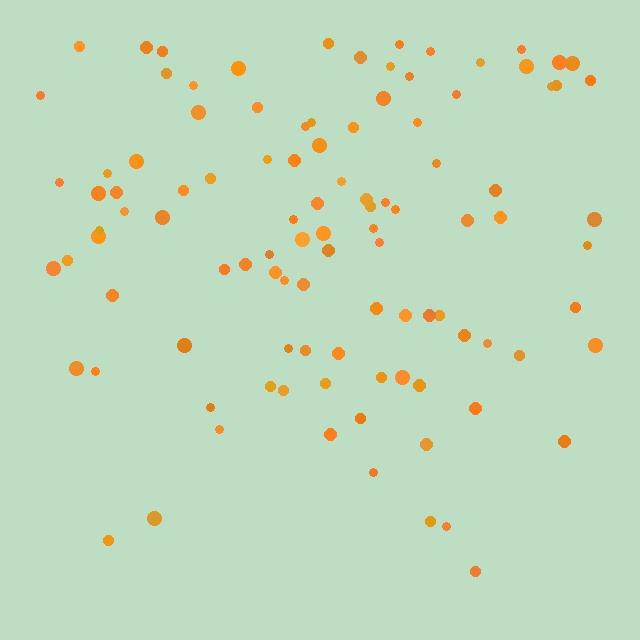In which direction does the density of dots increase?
From bottom to top, with the top side densest.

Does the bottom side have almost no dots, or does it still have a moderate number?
Still a moderate number, just noticeably fewer than the top.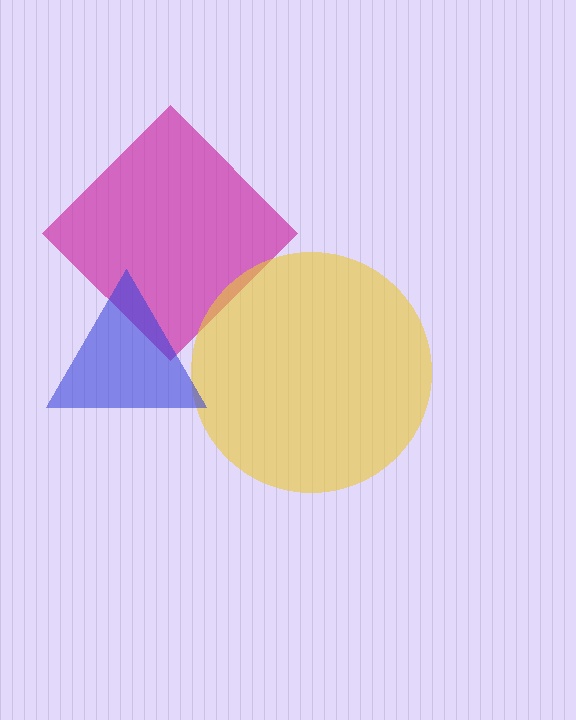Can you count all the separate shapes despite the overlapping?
Yes, there are 3 separate shapes.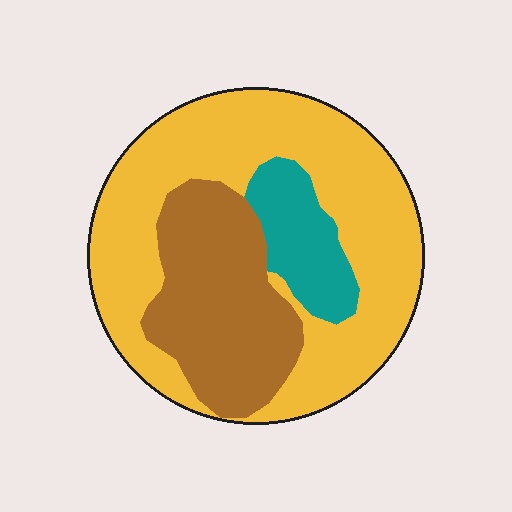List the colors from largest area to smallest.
From largest to smallest: yellow, brown, teal.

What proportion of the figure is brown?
Brown takes up between a sixth and a third of the figure.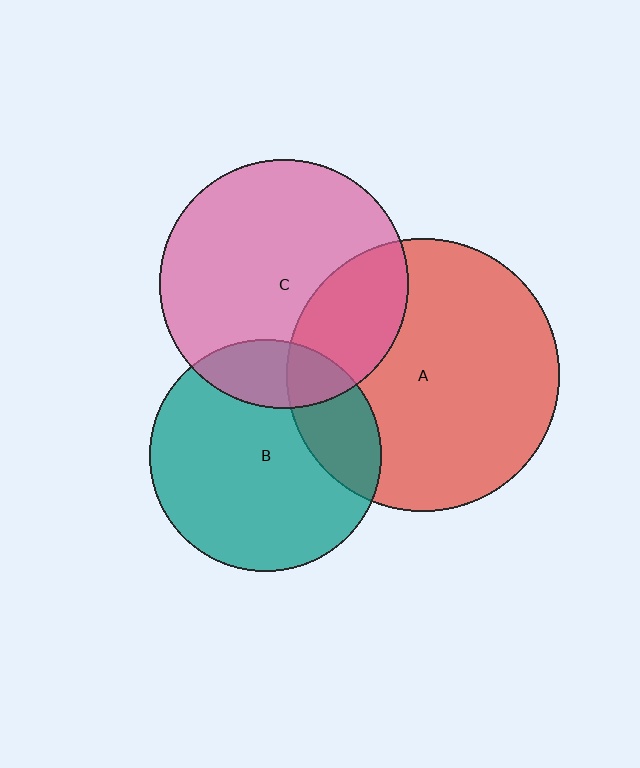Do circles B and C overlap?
Yes.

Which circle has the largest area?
Circle A (red).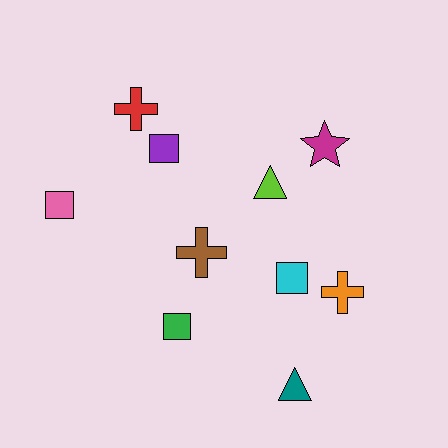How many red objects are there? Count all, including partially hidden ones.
There is 1 red object.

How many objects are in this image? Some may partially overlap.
There are 10 objects.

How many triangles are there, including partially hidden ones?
There are 2 triangles.